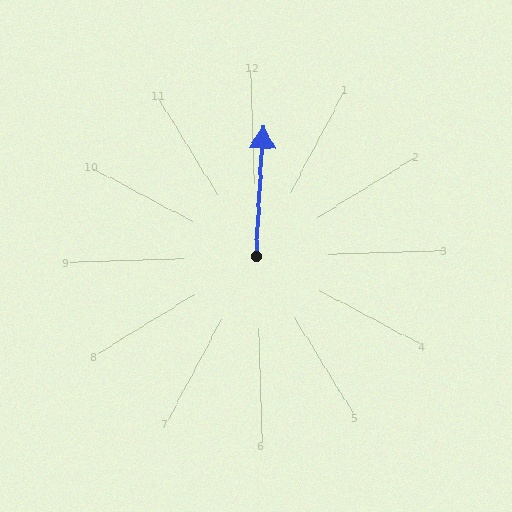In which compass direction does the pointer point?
North.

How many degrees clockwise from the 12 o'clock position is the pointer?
Approximately 5 degrees.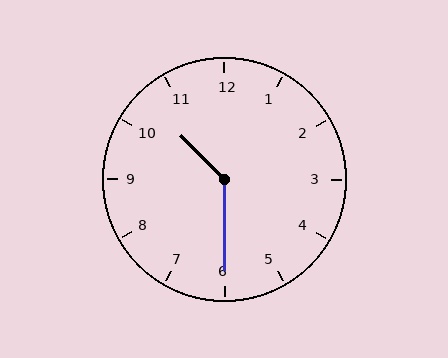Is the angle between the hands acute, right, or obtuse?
It is obtuse.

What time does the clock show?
10:30.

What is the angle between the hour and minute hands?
Approximately 135 degrees.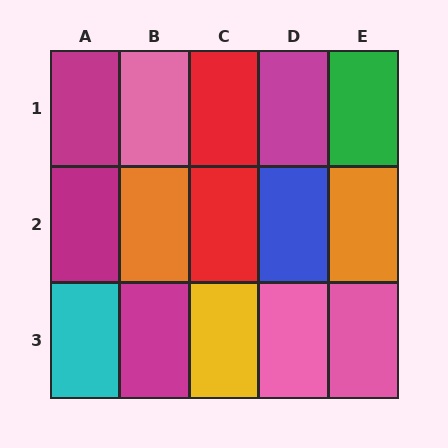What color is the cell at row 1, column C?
Red.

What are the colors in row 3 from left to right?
Cyan, magenta, yellow, pink, pink.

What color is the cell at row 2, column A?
Magenta.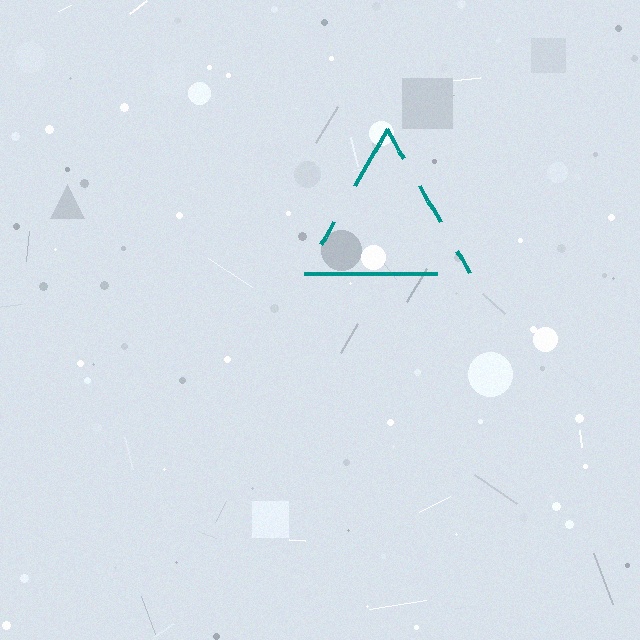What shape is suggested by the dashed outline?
The dashed outline suggests a triangle.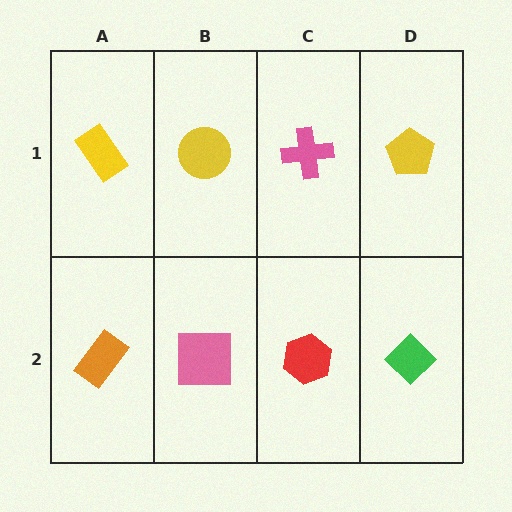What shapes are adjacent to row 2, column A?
A yellow rectangle (row 1, column A), a pink square (row 2, column B).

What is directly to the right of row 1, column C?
A yellow pentagon.